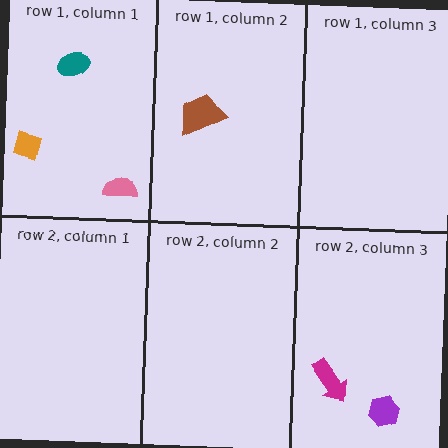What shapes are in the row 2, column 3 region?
The purple hexagon, the magenta arrow.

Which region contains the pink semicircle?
The row 1, column 1 region.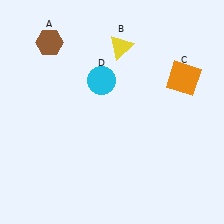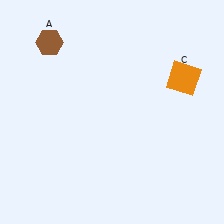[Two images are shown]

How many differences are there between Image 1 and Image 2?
There are 2 differences between the two images.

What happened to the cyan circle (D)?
The cyan circle (D) was removed in Image 2. It was in the top-left area of Image 1.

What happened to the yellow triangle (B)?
The yellow triangle (B) was removed in Image 2. It was in the top-right area of Image 1.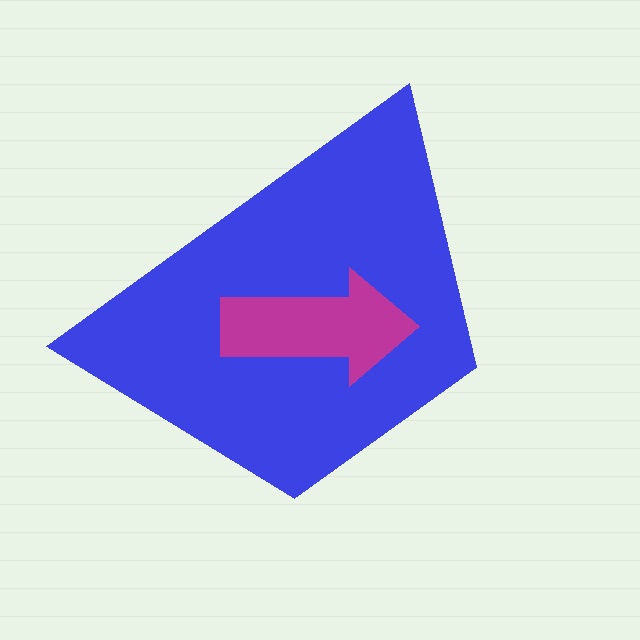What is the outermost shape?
The blue trapezoid.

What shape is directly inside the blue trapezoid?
The magenta arrow.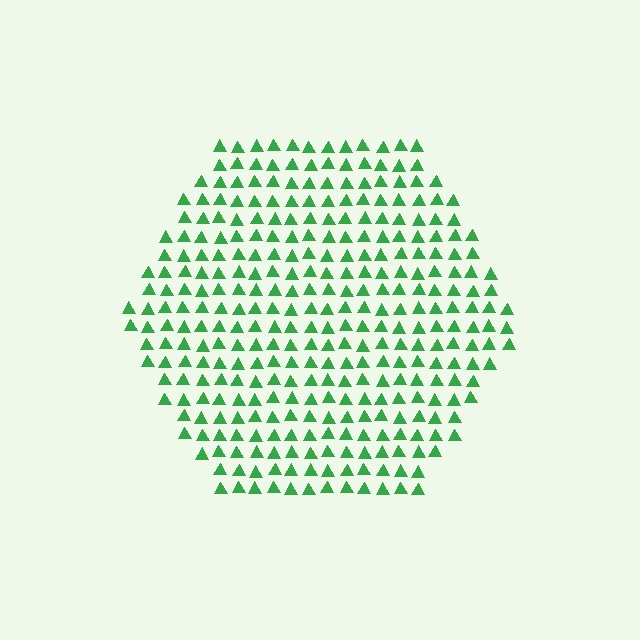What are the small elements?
The small elements are triangles.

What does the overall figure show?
The overall figure shows a hexagon.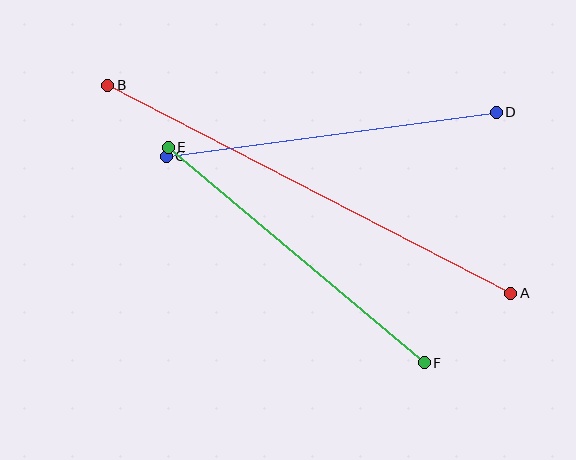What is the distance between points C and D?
The distance is approximately 333 pixels.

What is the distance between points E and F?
The distance is approximately 335 pixels.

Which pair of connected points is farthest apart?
Points A and B are farthest apart.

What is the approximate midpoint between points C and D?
The midpoint is at approximately (331, 134) pixels.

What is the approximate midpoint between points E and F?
The midpoint is at approximately (296, 255) pixels.